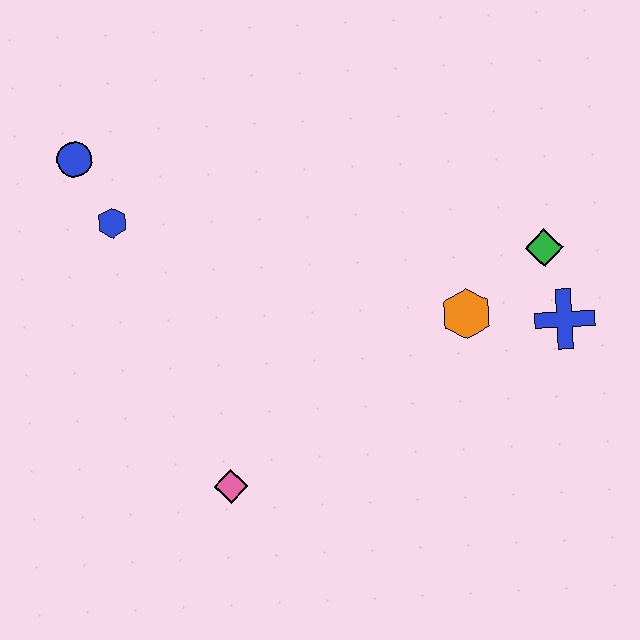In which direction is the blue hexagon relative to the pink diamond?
The blue hexagon is above the pink diamond.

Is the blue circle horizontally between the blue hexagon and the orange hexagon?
No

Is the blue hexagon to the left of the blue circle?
No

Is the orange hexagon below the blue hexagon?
Yes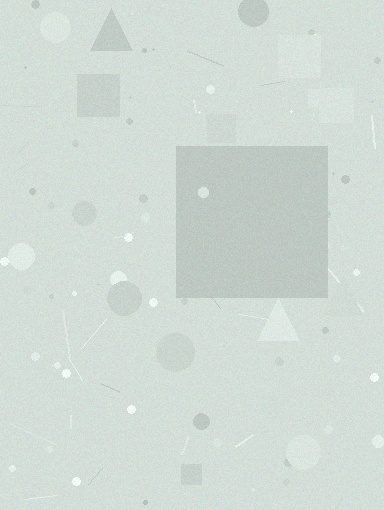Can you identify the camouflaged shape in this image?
The camouflaged shape is a square.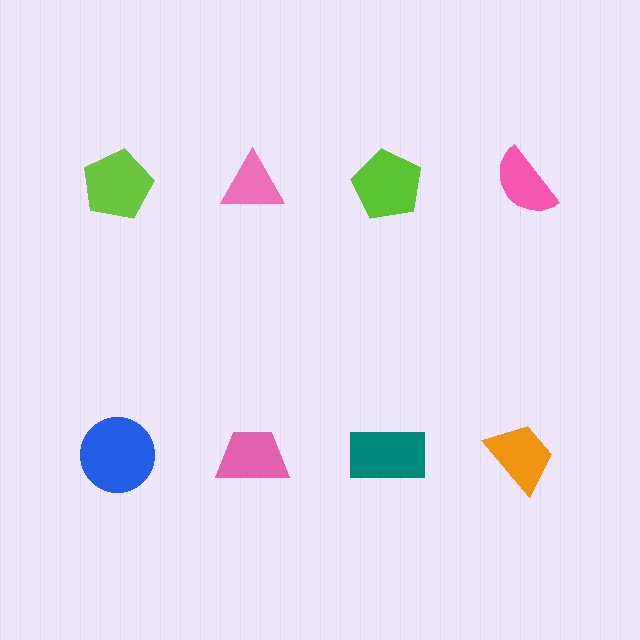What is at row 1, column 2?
A pink triangle.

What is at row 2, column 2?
A pink trapezoid.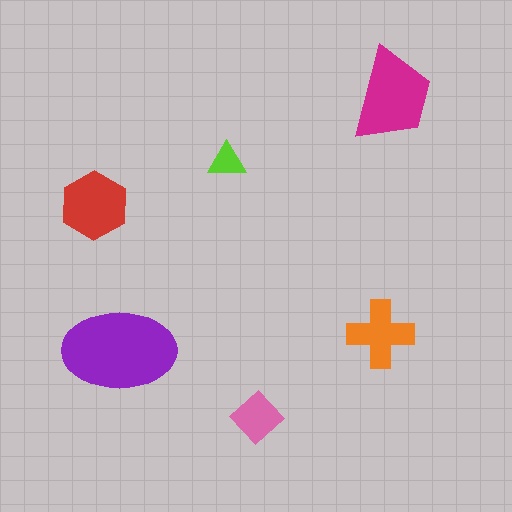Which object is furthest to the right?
The magenta trapezoid is rightmost.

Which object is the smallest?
The lime triangle.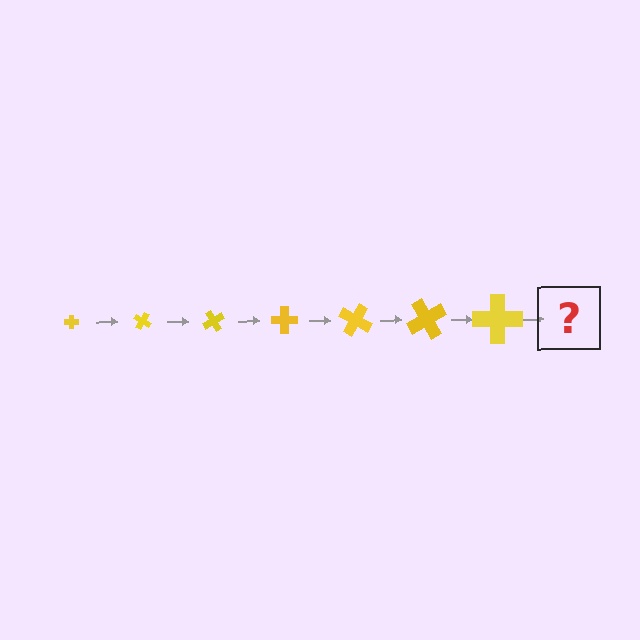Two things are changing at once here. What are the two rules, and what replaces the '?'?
The two rules are that the cross grows larger each step and it rotates 30 degrees each step. The '?' should be a cross, larger than the previous one and rotated 210 degrees from the start.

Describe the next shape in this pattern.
It should be a cross, larger than the previous one and rotated 210 degrees from the start.